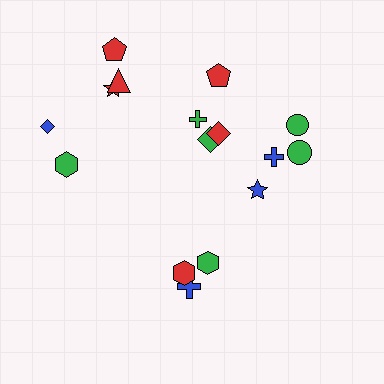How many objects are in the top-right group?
There are 8 objects.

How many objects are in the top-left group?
There are 5 objects.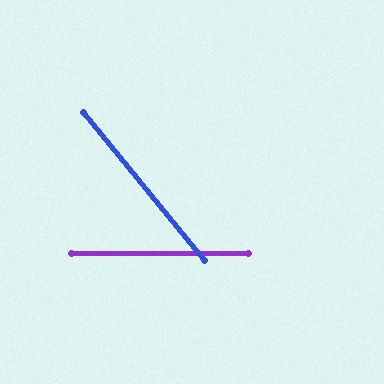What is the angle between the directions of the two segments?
Approximately 51 degrees.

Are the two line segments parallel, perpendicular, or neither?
Neither parallel nor perpendicular — they differ by about 51°.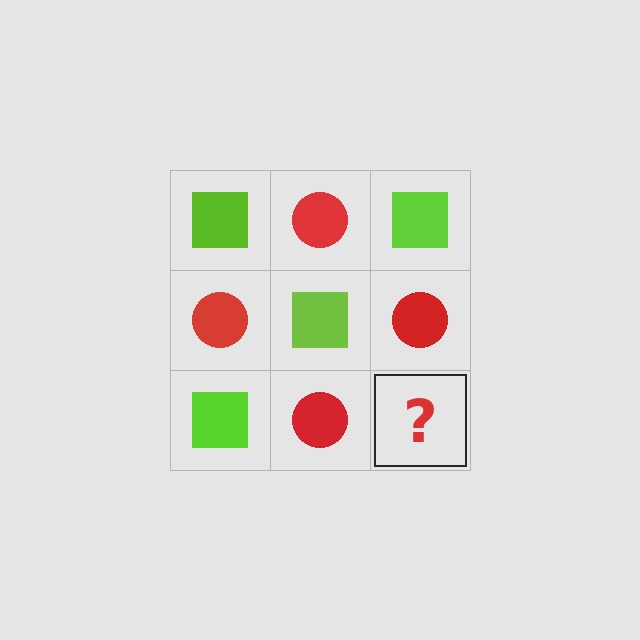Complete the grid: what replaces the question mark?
The question mark should be replaced with a lime square.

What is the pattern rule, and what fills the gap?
The rule is that it alternates lime square and red circle in a checkerboard pattern. The gap should be filled with a lime square.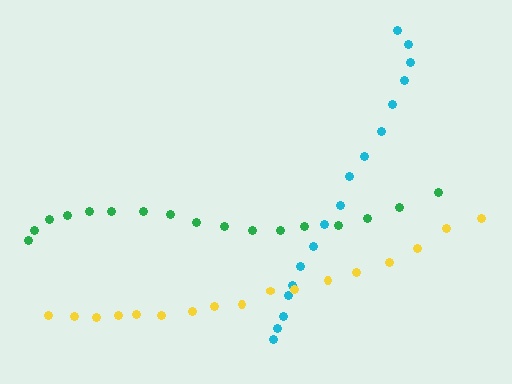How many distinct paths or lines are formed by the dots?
There are 3 distinct paths.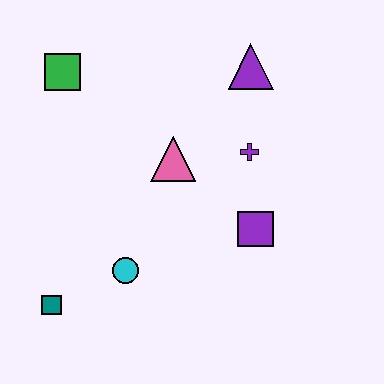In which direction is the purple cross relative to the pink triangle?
The purple cross is to the right of the pink triangle.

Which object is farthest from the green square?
The purple square is farthest from the green square.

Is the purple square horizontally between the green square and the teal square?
No